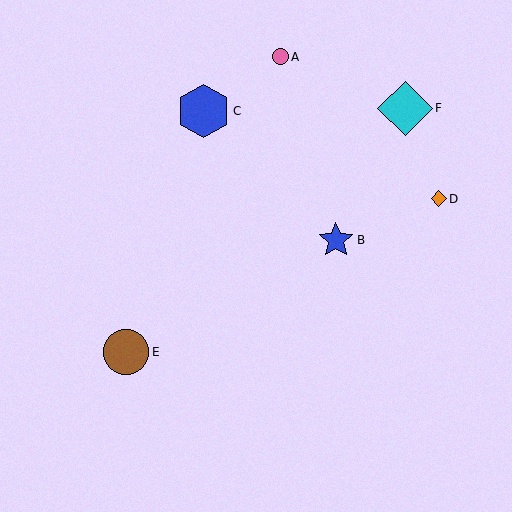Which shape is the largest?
The cyan diamond (labeled F) is the largest.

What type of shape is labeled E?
Shape E is a brown circle.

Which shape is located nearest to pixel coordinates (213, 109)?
The blue hexagon (labeled C) at (203, 111) is nearest to that location.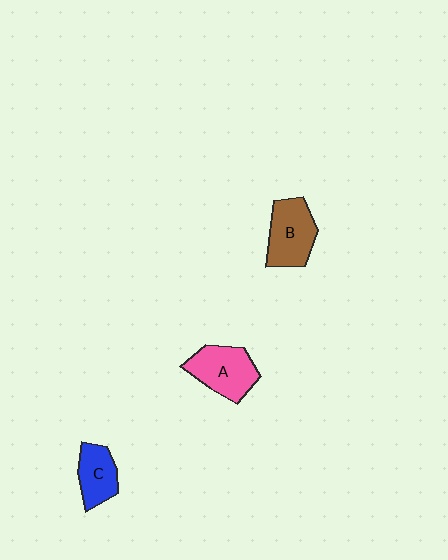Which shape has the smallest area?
Shape C (blue).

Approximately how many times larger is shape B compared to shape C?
Approximately 1.4 times.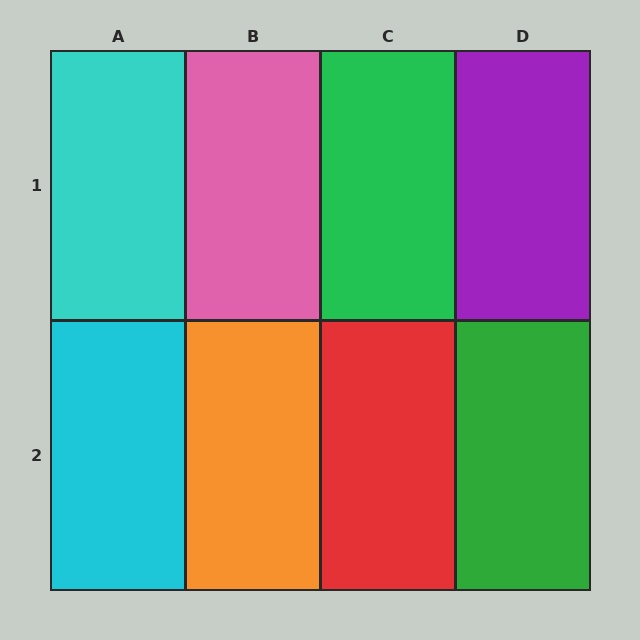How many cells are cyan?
2 cells are cyan.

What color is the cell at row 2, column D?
Green.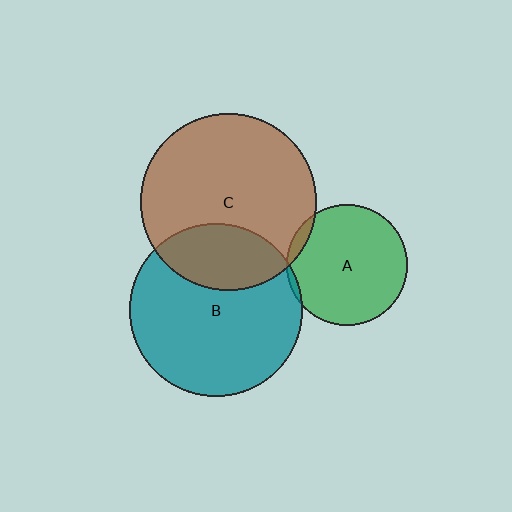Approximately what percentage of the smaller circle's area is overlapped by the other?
Approximately 5%.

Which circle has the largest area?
Circle C (brown).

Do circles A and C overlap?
Yes.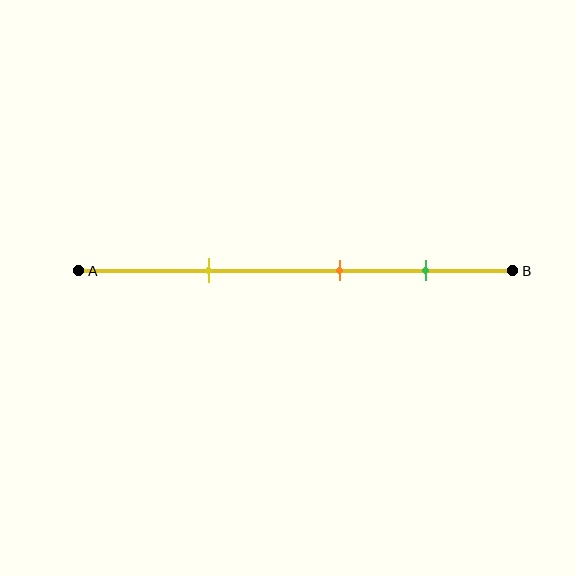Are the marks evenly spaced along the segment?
Yes, the marks are approximately evenly spaced.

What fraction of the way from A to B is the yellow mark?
The yellow mark is approximately 30% (0.3) of the way from A to B.